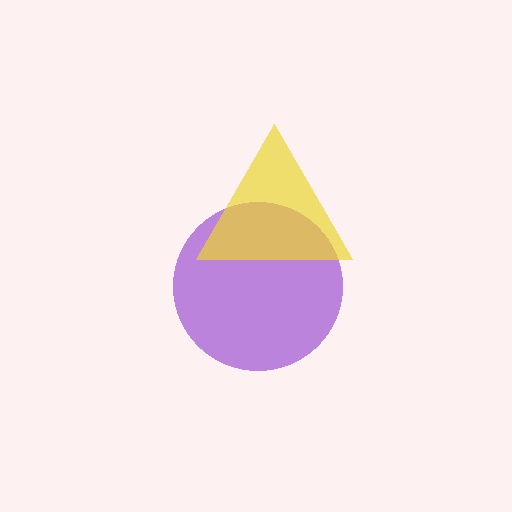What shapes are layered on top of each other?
The layered shapes are: a purple circle, a yellow triangle.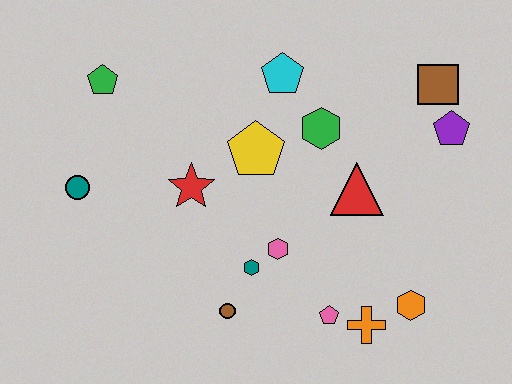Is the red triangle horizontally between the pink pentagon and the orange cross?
Yes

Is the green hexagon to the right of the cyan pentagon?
Yes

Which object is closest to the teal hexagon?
The pink hexagon is closest to the teal hexagon.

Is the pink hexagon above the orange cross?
Yes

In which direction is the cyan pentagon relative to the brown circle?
The cyan pentagon is above the brown circle.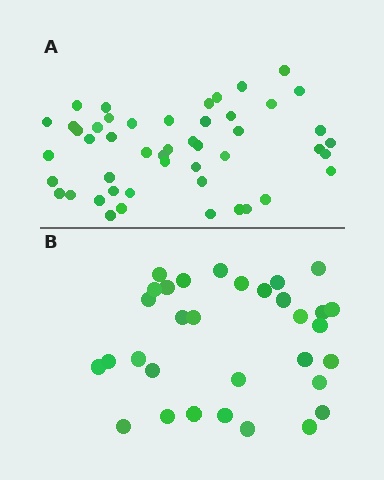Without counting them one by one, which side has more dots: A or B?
Region A (the top region) has more dots.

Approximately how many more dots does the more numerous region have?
Region A has approximately 15 more dots than region B.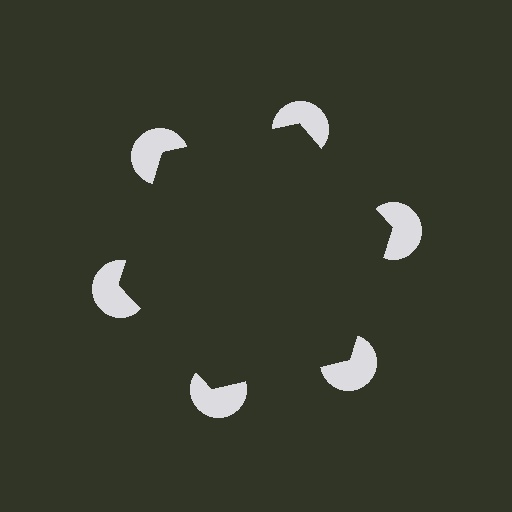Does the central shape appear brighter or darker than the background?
It typically appears slightly darker than the background, even though no actual brightness change is drawn.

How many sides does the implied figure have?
6 sides.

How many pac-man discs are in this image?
There are 6 — one at each vertex of the illusory hexagon.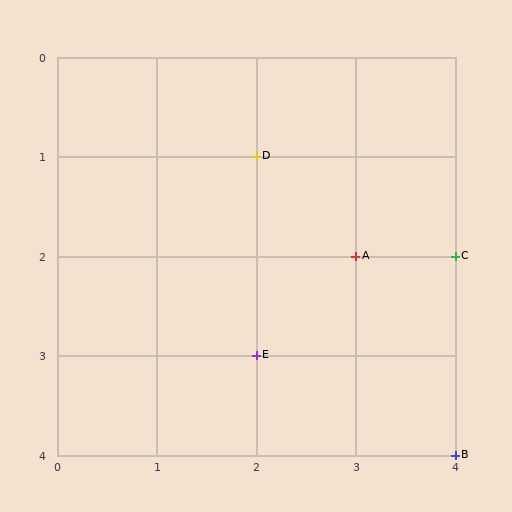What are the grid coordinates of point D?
Point D is at grid coordinates (2, 1).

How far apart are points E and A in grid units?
Points E and A are 1 column and 1 row apart (about 1.4 grid units diagonally).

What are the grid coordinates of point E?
Point E is at grid coordinates (2, 3).